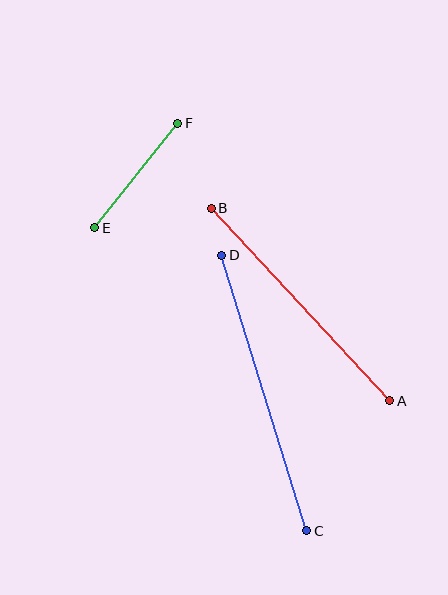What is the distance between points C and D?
The distance is approximately 288 pixels.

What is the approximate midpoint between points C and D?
The midpoint is at approximately (264, 393) pixels.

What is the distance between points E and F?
The distance is approximately 133 pixels.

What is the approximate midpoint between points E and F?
The midpoint is at approximately (136, 175) pixels.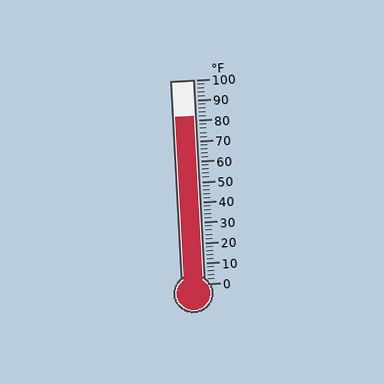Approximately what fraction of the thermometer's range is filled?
The thermometer is filled to approximately 80% of its range.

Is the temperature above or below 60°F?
The temperature is above 60°F.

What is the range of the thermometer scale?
The thermometer scale ranges from 0°F to 100°F.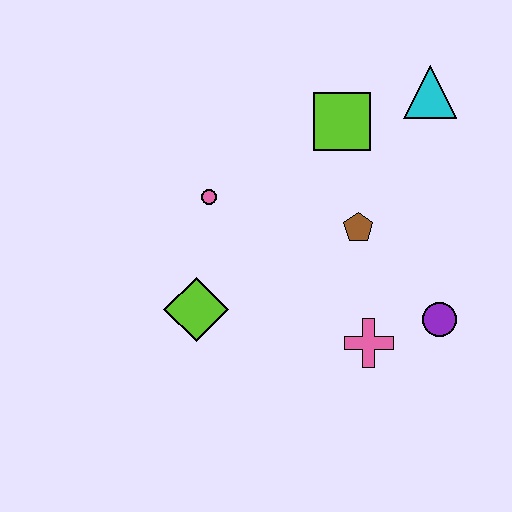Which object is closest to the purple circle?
The pink cross is closest to the purple circle.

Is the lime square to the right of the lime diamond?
Yes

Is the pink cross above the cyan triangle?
No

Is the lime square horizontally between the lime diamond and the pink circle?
No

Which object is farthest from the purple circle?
The pink circle is farthest from the purple circle.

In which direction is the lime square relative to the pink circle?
The lime square is to the right of the pink circle.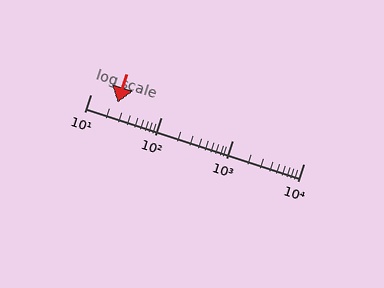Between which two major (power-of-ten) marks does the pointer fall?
The pointer is between 10 and 100.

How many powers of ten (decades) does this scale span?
The scale spans 3 decades, from 10 to 10000.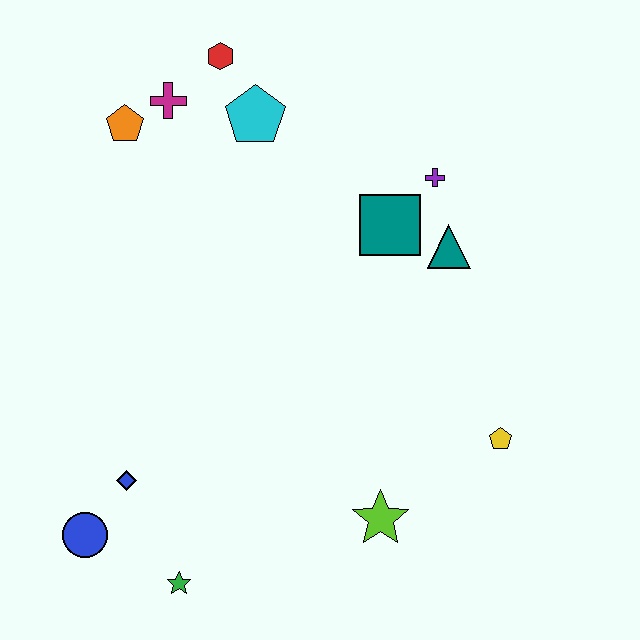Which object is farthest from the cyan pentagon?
The green star is farthest from the cyan pentagon.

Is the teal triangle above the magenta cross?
No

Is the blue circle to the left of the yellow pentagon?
Yes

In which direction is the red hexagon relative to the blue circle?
The red hexagon is above the blue circle.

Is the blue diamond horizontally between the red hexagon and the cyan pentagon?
No